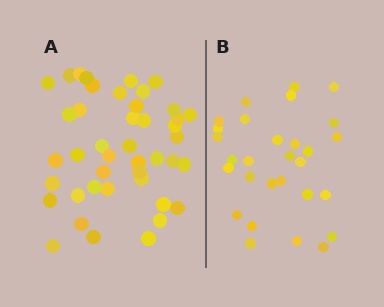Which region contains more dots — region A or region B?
Region A (the left region) has more dots.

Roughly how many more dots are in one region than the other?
Region A has approximately 15 more dots than region B.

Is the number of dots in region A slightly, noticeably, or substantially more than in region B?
Region A has substantially more. The ratio is roughly 1.5 to 1.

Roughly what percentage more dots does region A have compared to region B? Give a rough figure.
About 50% more.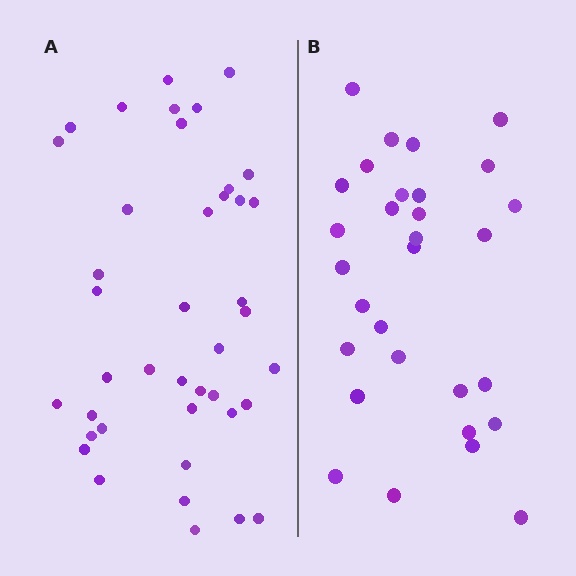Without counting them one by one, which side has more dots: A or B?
Region A (the left region) has more dots.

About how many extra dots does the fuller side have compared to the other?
Region A has roughly 12 or so more dots than region B.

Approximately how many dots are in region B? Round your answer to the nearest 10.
About 30 dots.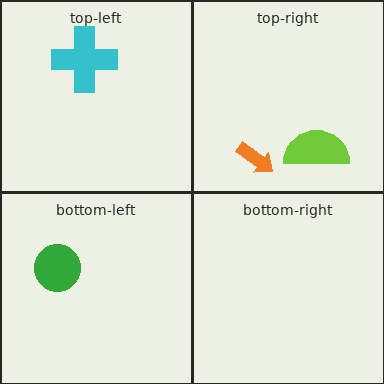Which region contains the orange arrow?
The top-right region.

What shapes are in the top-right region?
The orange arrow, the lime semicircle.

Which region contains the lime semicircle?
The top-right region.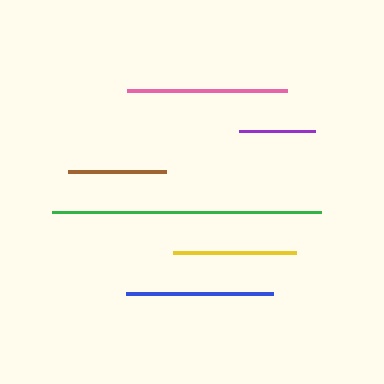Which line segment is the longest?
The green line is the longest at approximately 268 pixels.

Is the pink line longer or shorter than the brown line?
The pink line is longer than the brown line.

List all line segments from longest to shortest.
From longest to shortest: green, pink, blue, yellow, brown, purple.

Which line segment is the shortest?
The purple line is the shortest at approximately 75 pixels.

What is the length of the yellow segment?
The yellow segment is approximately 123 pixels long.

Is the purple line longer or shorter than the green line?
The green line is longer than the purple line.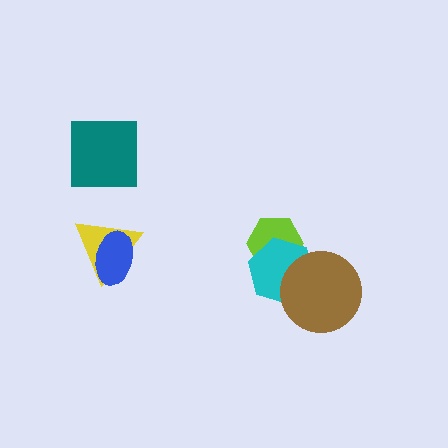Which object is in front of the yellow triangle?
The blue ellipse is in front of the yellow triangle.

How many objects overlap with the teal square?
0 objects overlap with the teal square.